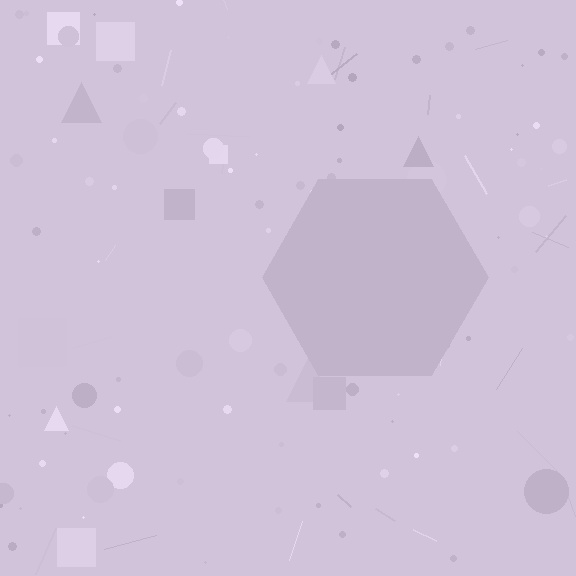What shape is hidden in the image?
A hexagon is hidden in the image.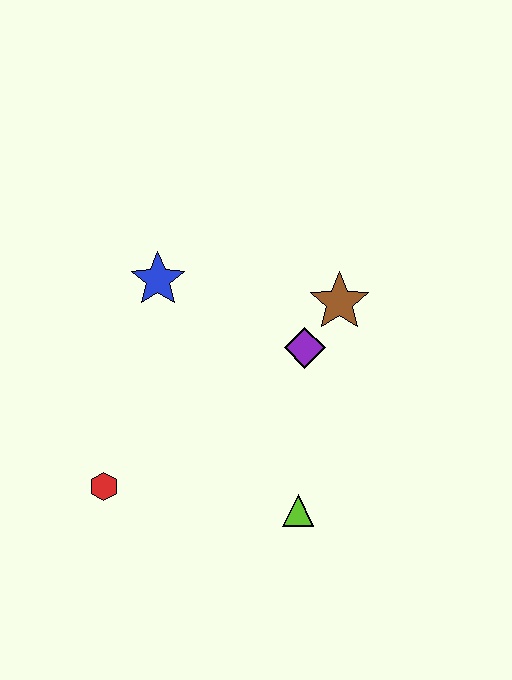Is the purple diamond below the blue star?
Yes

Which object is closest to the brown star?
The purple diamond is closest to the brown star.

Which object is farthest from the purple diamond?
The red hexagon is farthest from the purple diamond.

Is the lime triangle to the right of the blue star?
Yes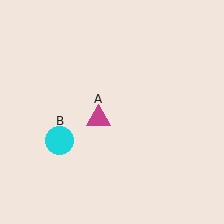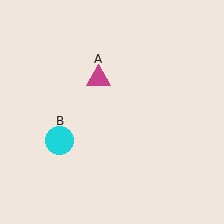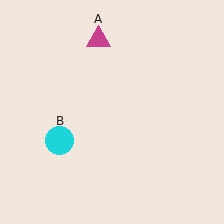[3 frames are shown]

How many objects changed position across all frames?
1 object changed position: magenta triangle (object A).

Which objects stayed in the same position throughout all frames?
Cyan circle (object B) remained stationary.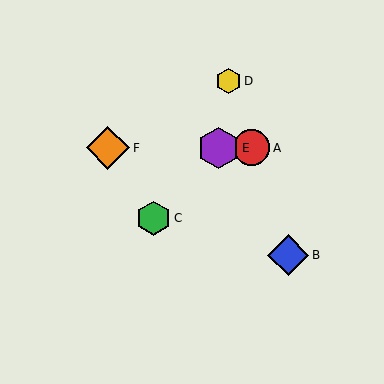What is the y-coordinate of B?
Object B is at y≈255.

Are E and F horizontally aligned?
Yes, both are at y≈148.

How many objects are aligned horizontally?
3 objects (A, E, F) are aligned horizontally.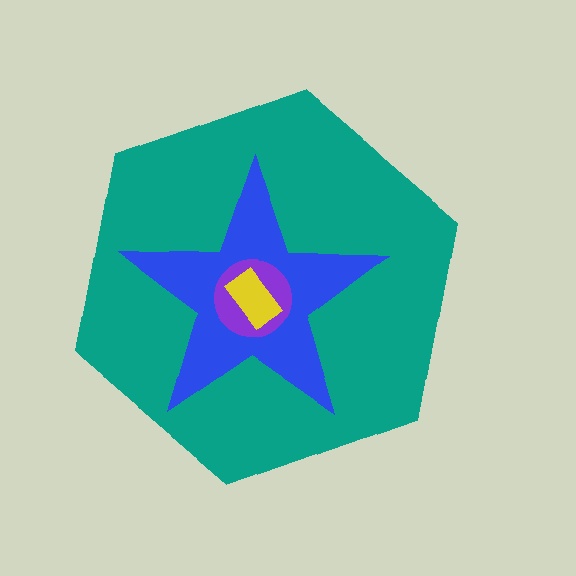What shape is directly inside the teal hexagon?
The blue star.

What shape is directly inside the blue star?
The purple circle.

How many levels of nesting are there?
4.